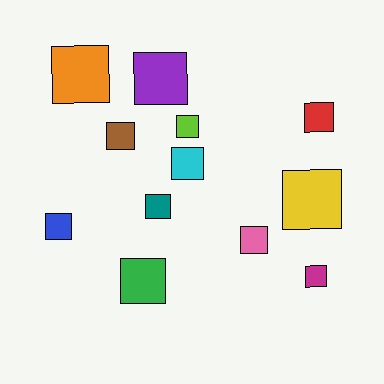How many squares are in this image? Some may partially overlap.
There are 12 squares.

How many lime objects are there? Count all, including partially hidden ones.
There is 1 lime object.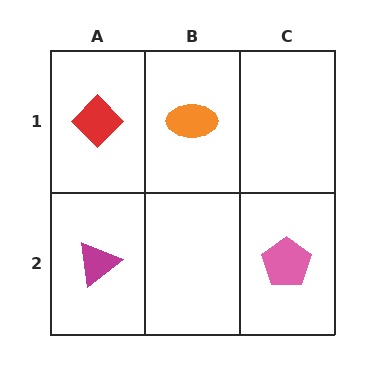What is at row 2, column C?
A pink pentagon.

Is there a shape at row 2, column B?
No, that cell is empty.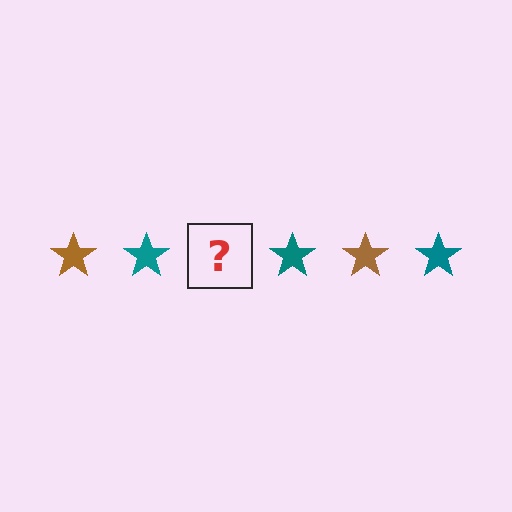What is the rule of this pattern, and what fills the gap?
The rule is that the pattern cycles through brown, teal stars. The gap should be filled with a brown star.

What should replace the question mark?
The question mark should be replaced with a brown star.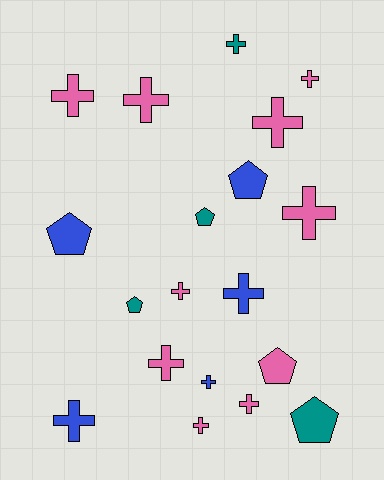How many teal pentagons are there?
There are 3 teal pentagons.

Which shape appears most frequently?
Cross, with 13 objects.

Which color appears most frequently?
Pink, with 10 objects.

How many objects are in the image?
There are 19 objects.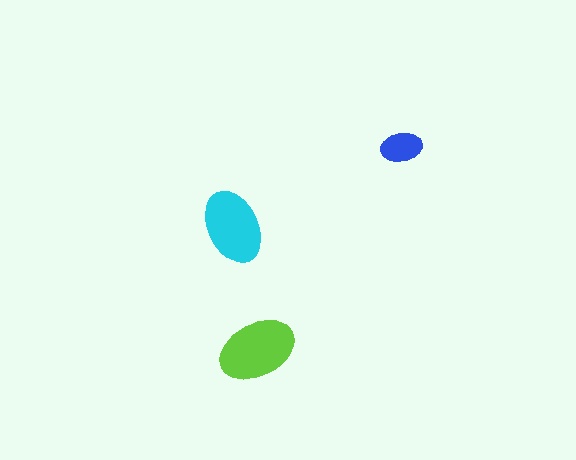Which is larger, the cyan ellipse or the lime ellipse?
The lime one.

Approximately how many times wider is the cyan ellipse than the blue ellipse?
About 2 times wider.